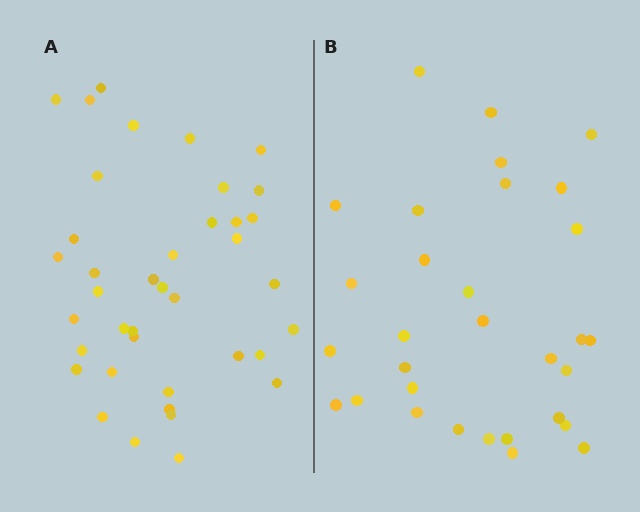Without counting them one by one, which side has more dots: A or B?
Region A (the left region) has more dots.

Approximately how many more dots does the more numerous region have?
Region A has roughly 8 or so more dots than region B.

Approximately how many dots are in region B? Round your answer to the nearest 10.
About 30 dots. (The exact count is 31, which rounds to 30.)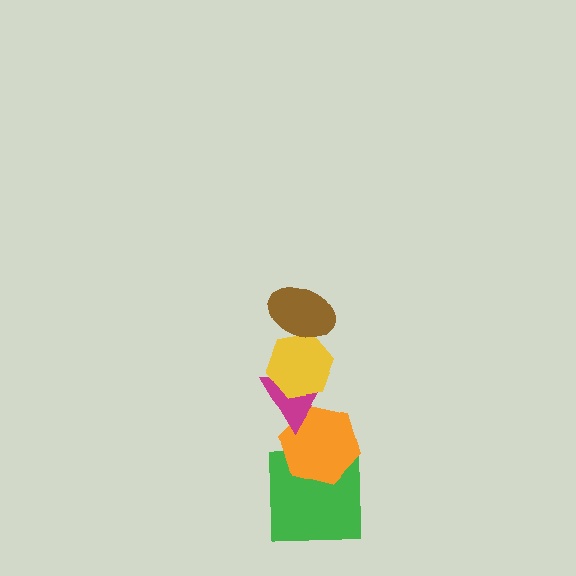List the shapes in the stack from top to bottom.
From top to bottom: the brown ellipse, the yellow hexagon, the magenta triangle, the orange hexagon, the green square.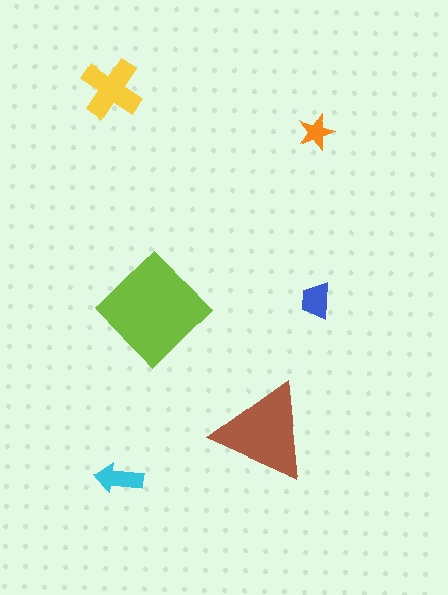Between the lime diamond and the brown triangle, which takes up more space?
The lime diamond.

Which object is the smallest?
The orange star.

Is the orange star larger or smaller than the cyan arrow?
Smaller.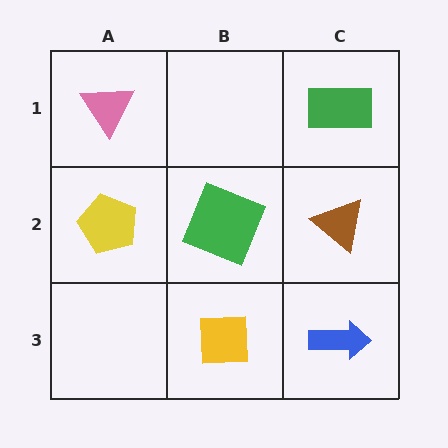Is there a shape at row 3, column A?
No, that cell is empty.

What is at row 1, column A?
A pink triangle.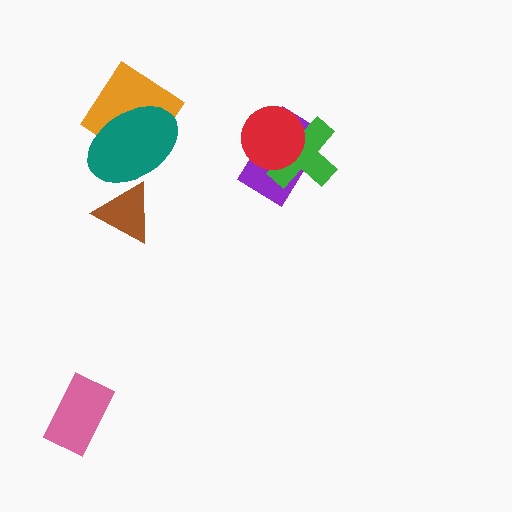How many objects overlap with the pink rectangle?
0 objects overlap with the pink rectangle.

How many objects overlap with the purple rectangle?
2 objects overlap with the purple rectangle.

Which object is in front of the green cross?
The red circle is in front of the green cross.